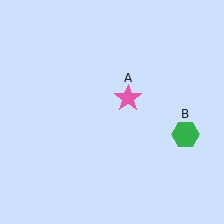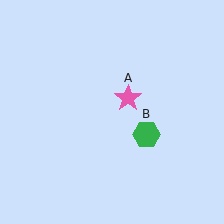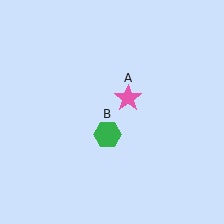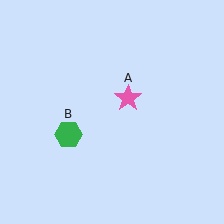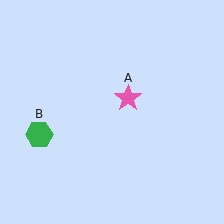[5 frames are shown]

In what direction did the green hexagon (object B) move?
The green hexagon (object B) moved left.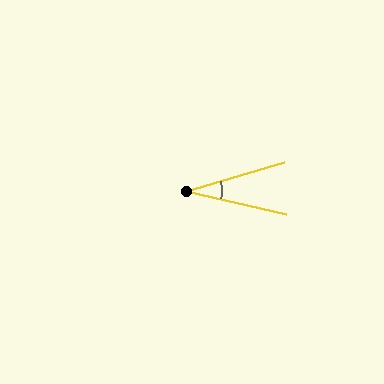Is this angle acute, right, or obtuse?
It is acute.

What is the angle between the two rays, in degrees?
Approximately 29 degrees.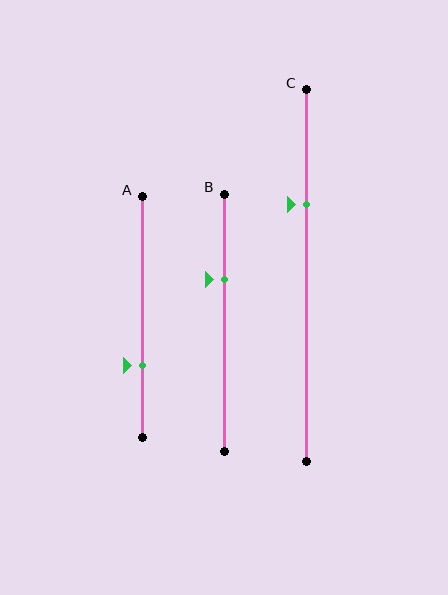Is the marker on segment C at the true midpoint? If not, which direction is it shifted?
No, the marker on segment C is shifted upward by about 19% of the segment length.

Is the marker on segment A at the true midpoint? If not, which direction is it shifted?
No, the marker on segment A is shifted downward by about 20% of the segment length.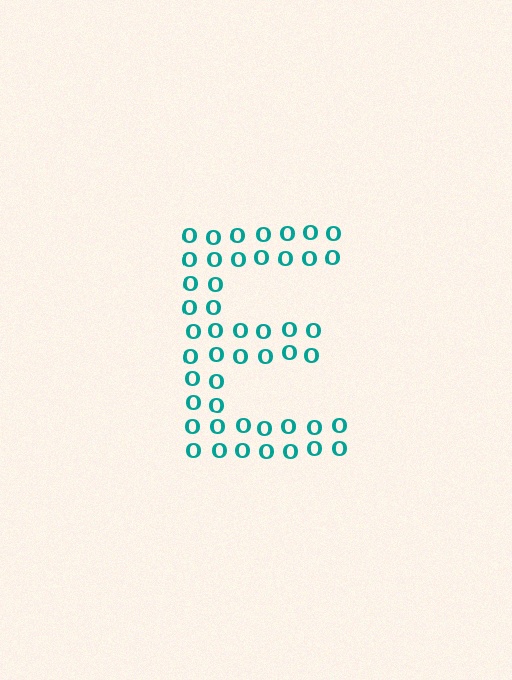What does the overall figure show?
The overall figure shows the letter E.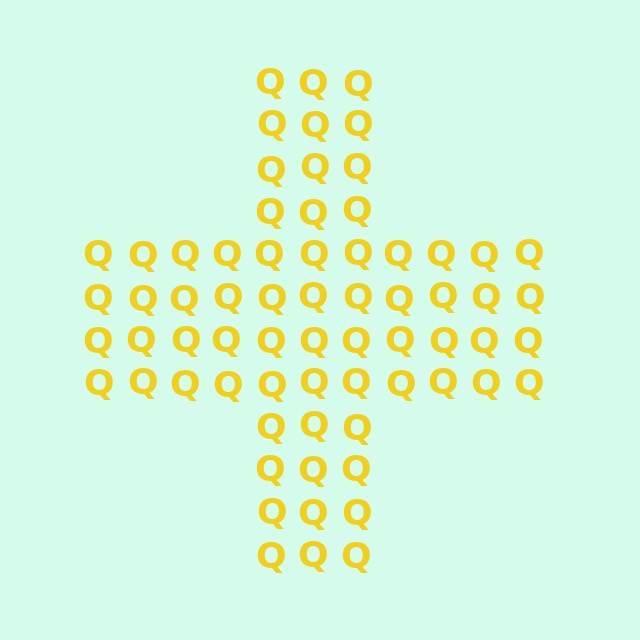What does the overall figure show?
The overall figure shows a cross.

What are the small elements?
The small elements are letter Q's.